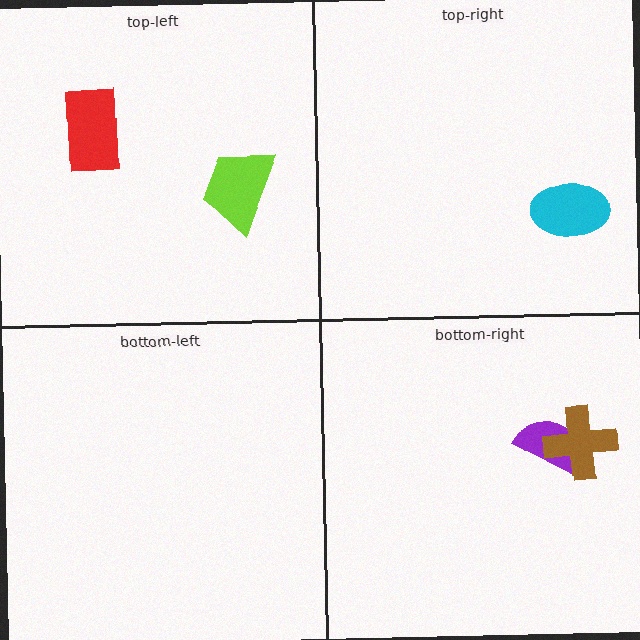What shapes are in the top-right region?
The cyan ellipse.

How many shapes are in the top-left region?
2.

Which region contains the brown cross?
The bottom-right region.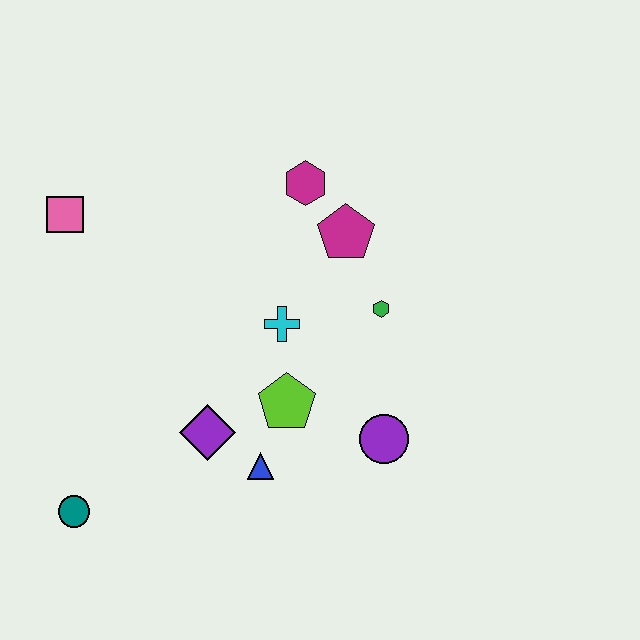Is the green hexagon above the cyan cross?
Yes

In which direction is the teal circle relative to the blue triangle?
The teal circle is to the left of the blue triangle.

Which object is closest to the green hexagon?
The magenta pentagon is closest to the green hexagon.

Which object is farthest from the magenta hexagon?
The teal circle is farthest from the magenta hexagon.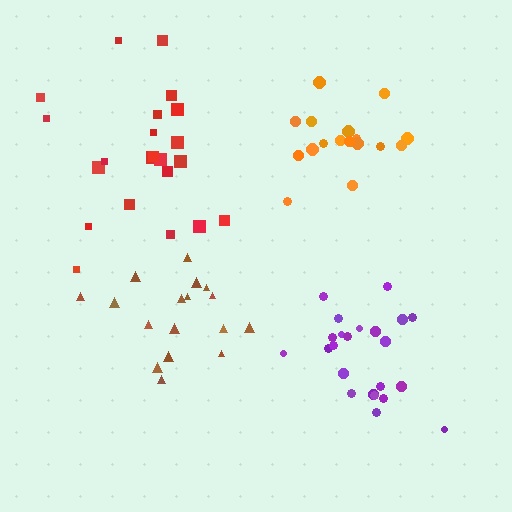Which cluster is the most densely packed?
Orange.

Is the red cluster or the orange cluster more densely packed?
Orange.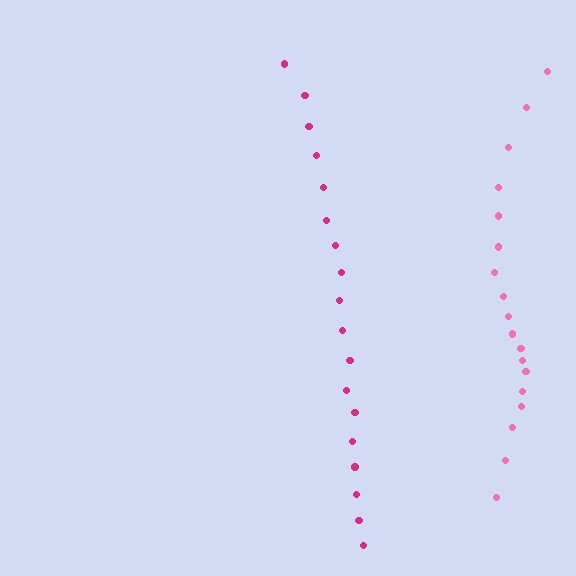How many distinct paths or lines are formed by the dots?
There are 2 distinct paths.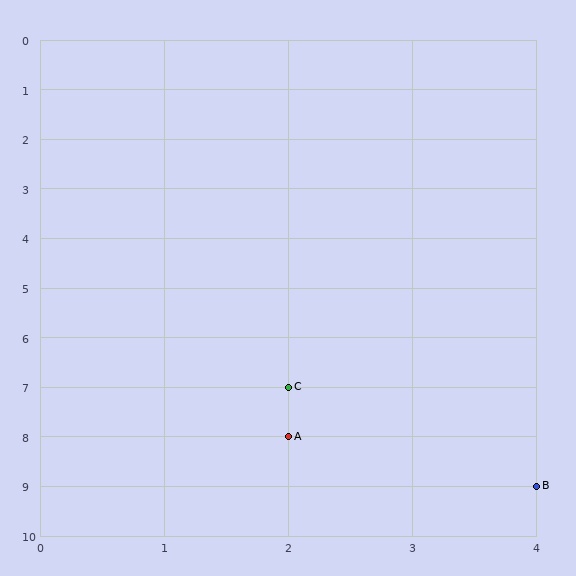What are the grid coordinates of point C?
Point C is at grid coordinates (2, 7).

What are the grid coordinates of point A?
Point A is at grid coordinates (2, 8).